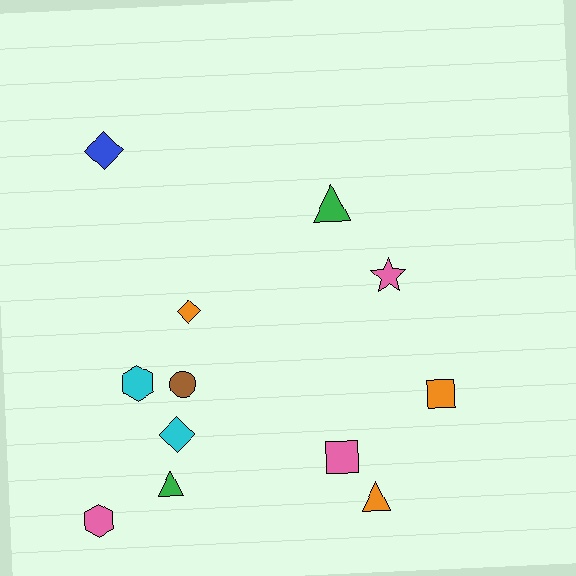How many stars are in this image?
There is 1 star.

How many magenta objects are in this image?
There are no magenta objects.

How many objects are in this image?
There are 12 objects.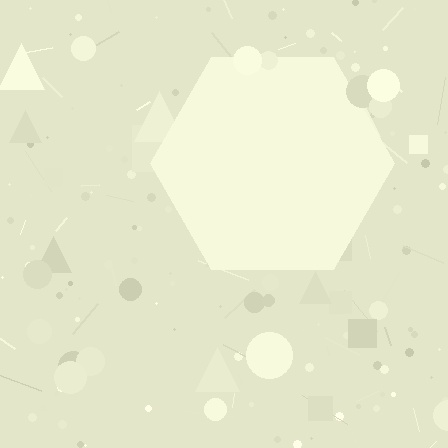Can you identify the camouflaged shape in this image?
The camouflaged shape is a hexagon.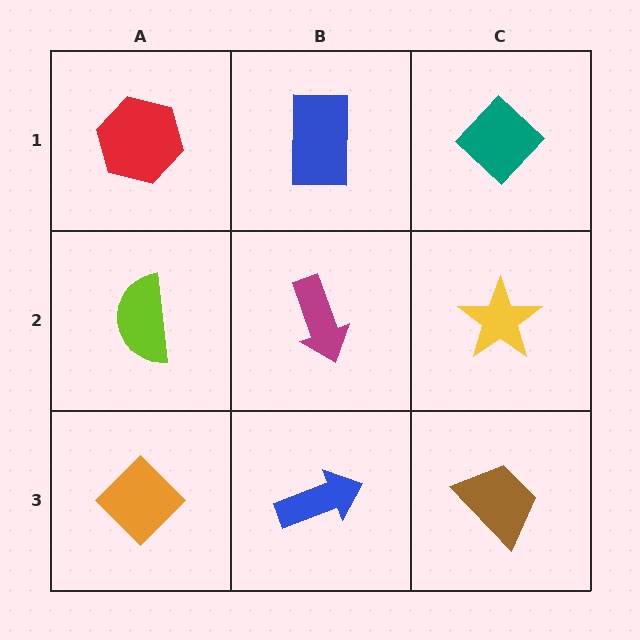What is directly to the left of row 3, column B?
An orange diamond.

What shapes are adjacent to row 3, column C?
A yellow star (row 2, column C), a blue arrow (row 3, column B).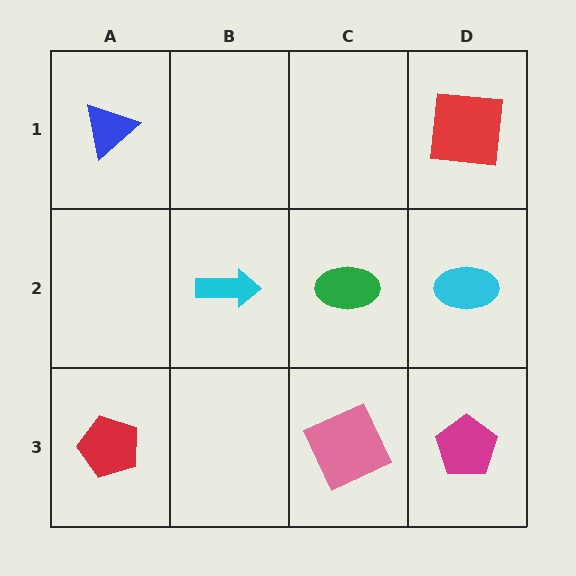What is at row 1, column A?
A blue triangle.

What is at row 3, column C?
A pink square.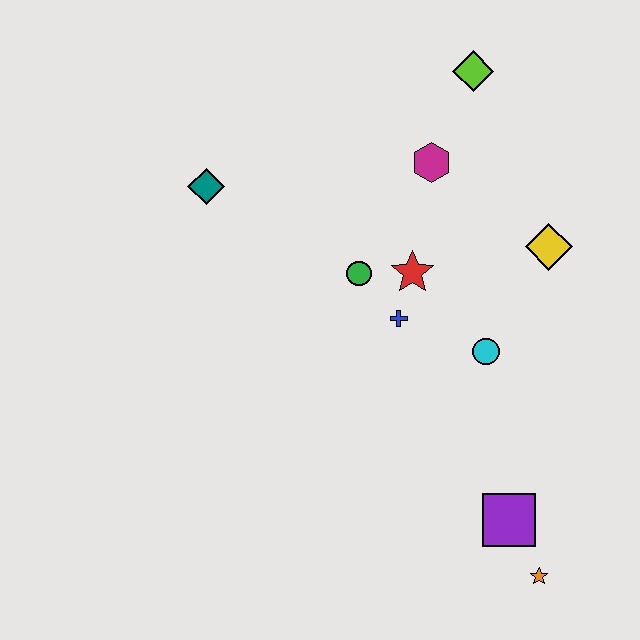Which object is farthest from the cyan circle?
The teal diamond is farthest from the cyan circle.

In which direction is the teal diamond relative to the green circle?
The teal diamond is to the left of the green circle.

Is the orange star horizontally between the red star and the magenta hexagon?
No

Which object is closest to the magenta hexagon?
The lime diamond is closest to the magenta hexagon.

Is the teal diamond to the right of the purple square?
No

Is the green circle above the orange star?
Yes